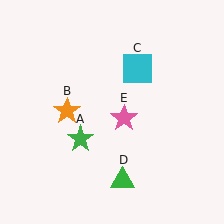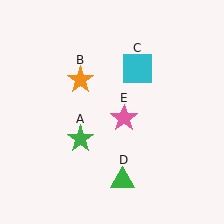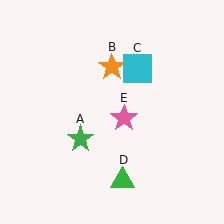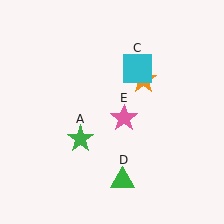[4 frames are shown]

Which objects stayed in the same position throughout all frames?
Green star (object A) and cyan square (object C) and green triangle (object D) and pink star (object E) remained stationary.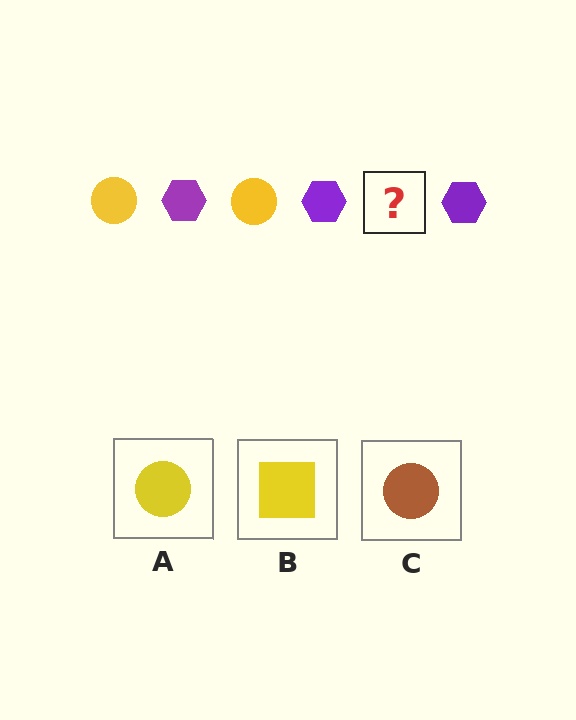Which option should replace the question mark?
Option A.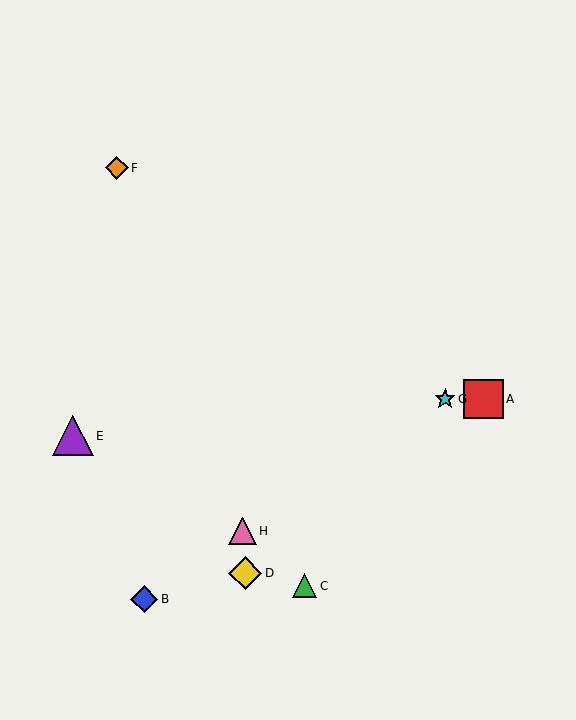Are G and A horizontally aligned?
Yes, both are at y≈399.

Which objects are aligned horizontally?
Objects A, G are aligned horizontally.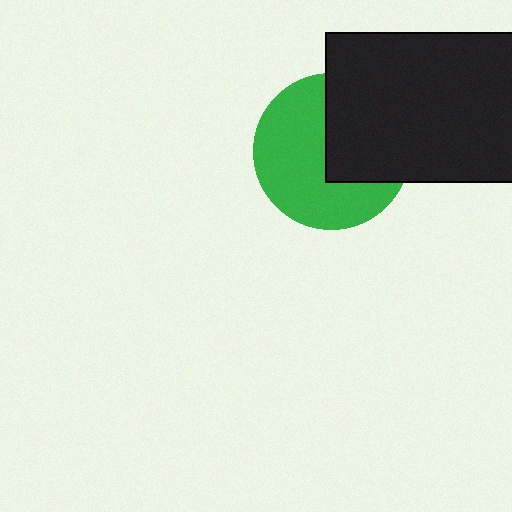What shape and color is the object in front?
The object in front is a black rectangle.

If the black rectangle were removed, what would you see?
You would see the complete green circle.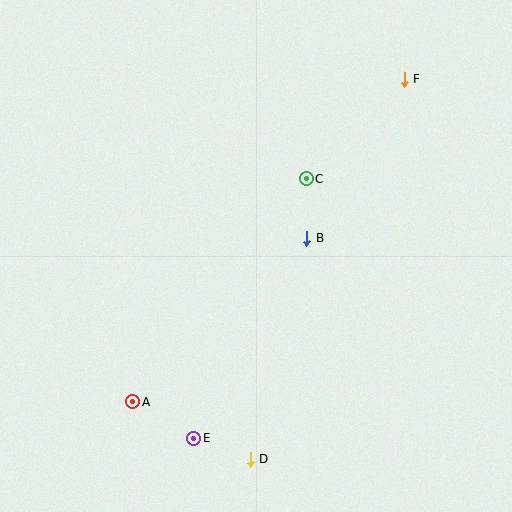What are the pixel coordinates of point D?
Point D is at (250, 459).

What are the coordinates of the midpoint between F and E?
The midpoint between F and E is at (299, 259).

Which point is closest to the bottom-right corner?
Point D is closest to the bottom-right corner.